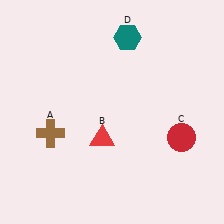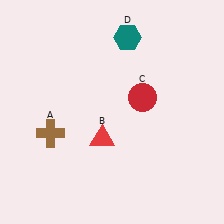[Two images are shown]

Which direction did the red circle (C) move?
The red circle (C) moved up.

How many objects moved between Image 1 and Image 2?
1 object moved between the two images.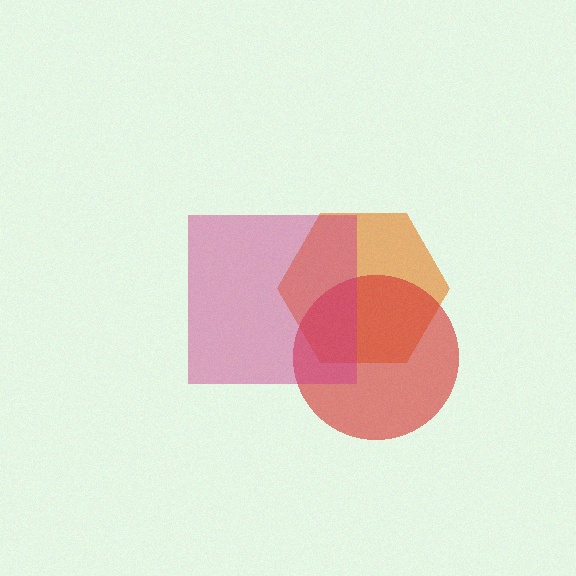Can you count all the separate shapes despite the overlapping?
Yes, there are 3 separate shapes.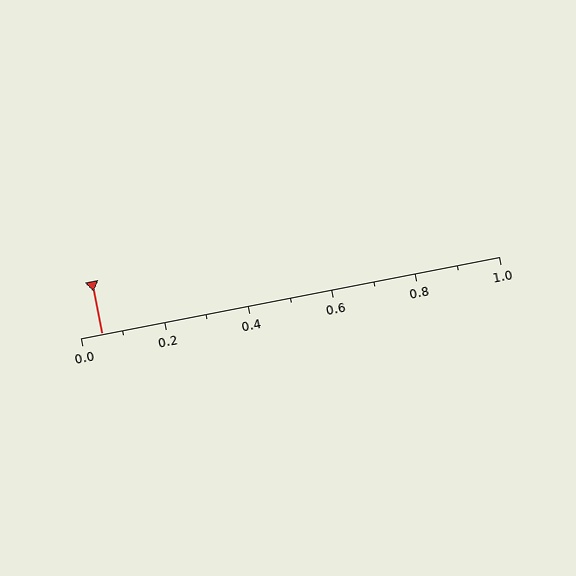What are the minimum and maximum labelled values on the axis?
The axis runs from 0.0 to 1.0.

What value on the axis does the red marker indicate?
The marker indicates approximately 0.05.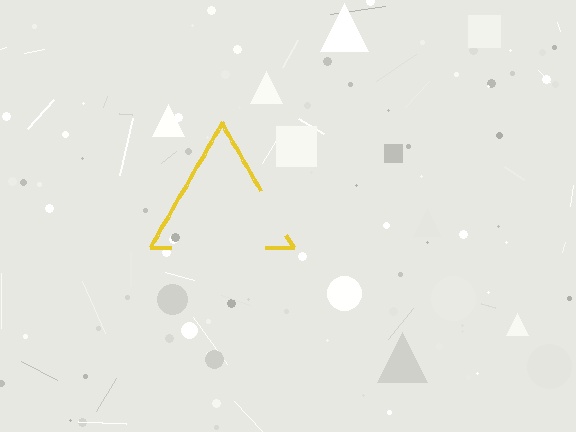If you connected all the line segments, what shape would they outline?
They would outline a triangle.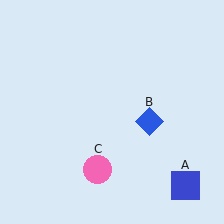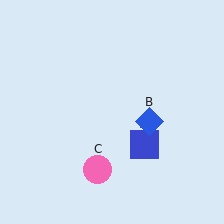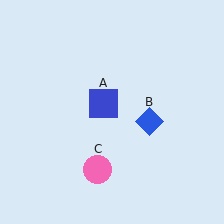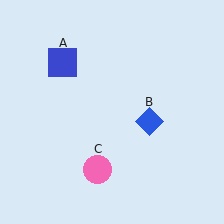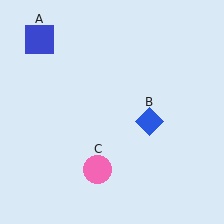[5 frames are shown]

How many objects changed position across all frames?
1 object changed position: blue square (object A).